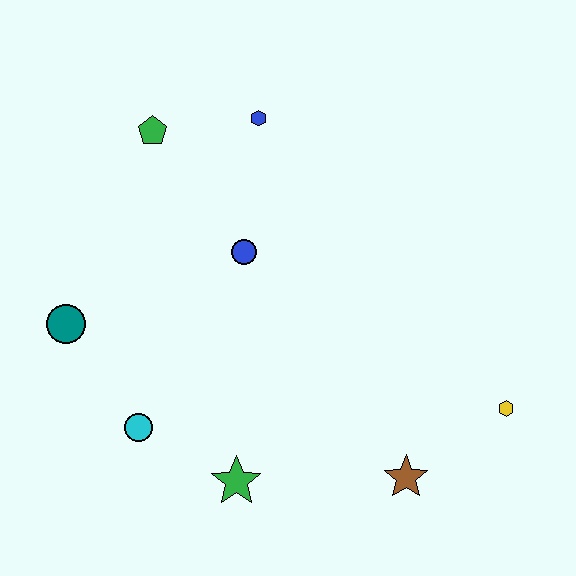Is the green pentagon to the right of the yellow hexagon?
No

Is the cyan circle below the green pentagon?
Yes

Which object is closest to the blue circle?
The blue hexagon is closest to the blue circle.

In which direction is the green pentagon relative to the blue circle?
The green pentagon is above the blue circle.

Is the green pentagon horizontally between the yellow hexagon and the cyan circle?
Yes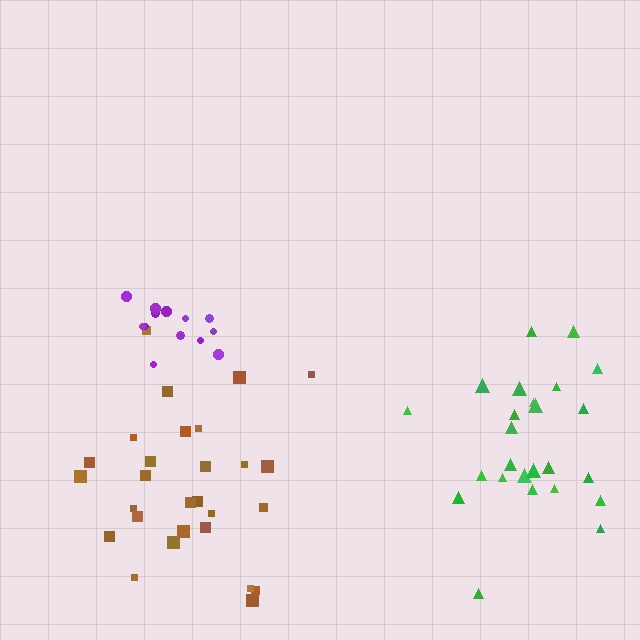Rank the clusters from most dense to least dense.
purple, green, brown.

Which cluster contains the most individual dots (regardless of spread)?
Brown (28).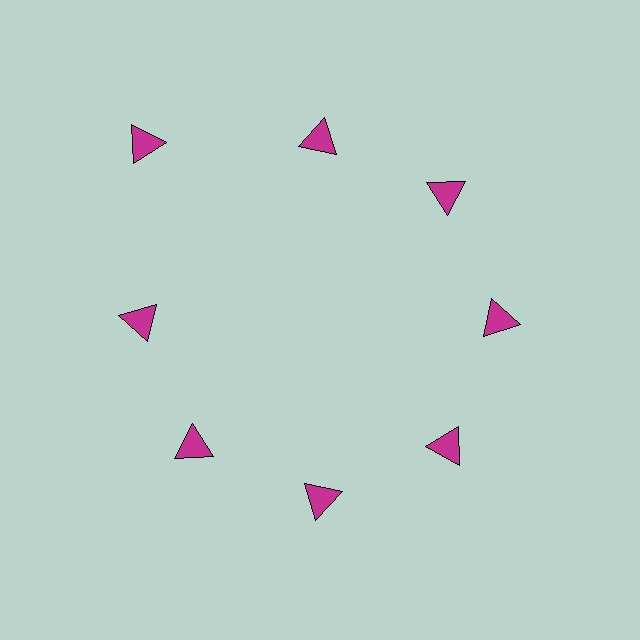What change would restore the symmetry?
The symmetry would be restored by moving it inward, back onto the ring so that all 8 triangles sit at equal angles and equal distance from the center.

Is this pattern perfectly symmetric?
No. The 8 magenta triangles are arranged in a ring, but one element near the 10 o'clock position is pushed outward from the center, breaking the 8-fold rotational symmetry.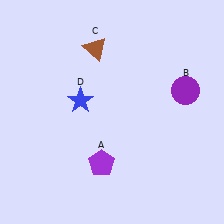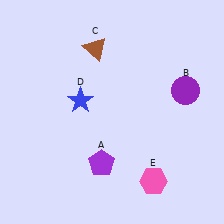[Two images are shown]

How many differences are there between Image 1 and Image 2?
There is 1 difference between the two images.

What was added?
A pink hexagon (E) was added in Image 2.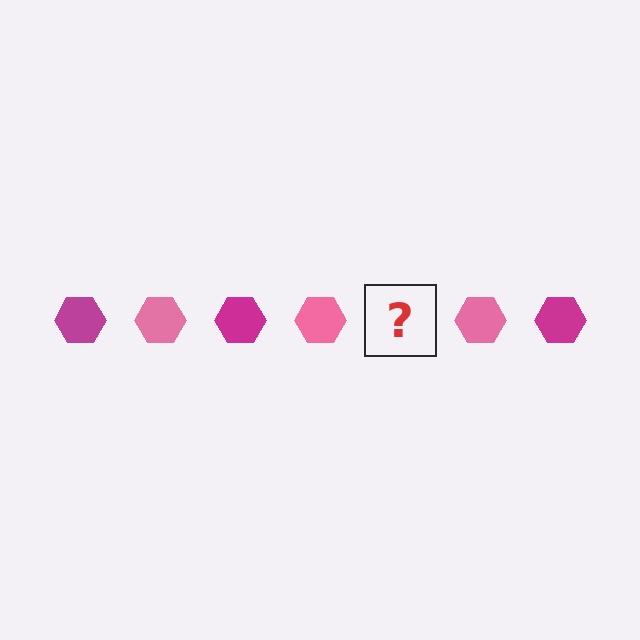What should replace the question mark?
The question mark should be replaced with a magenta hexagon.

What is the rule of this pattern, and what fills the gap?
The rule is that the pattern cycles through magenta, pink hexagons. The gap should be filled with a magenta hexagon.